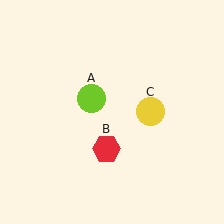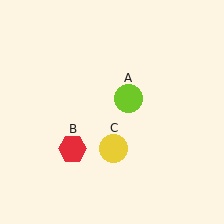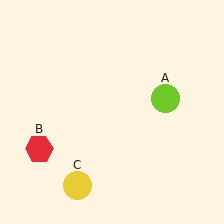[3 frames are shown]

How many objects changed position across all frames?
3 objects changed position: lime circle (object A), red hexagon (object B), yellow circle (object C).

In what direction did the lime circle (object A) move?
The lime circle (object A) moved right.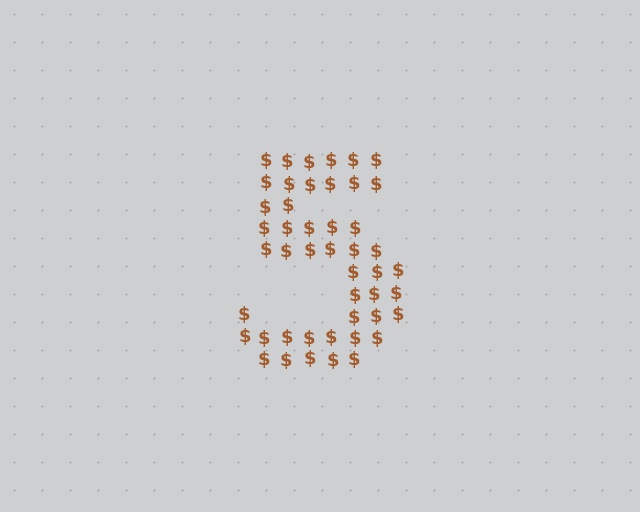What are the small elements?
The small elements are dollar signs.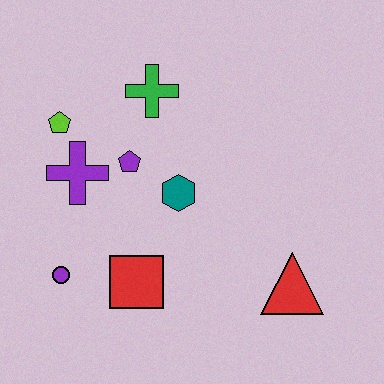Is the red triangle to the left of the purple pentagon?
No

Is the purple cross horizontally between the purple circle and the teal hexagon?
Yes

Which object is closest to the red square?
The purple circle is closest to the red square.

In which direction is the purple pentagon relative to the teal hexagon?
The purple pentagon is to the left of the teal hexagon.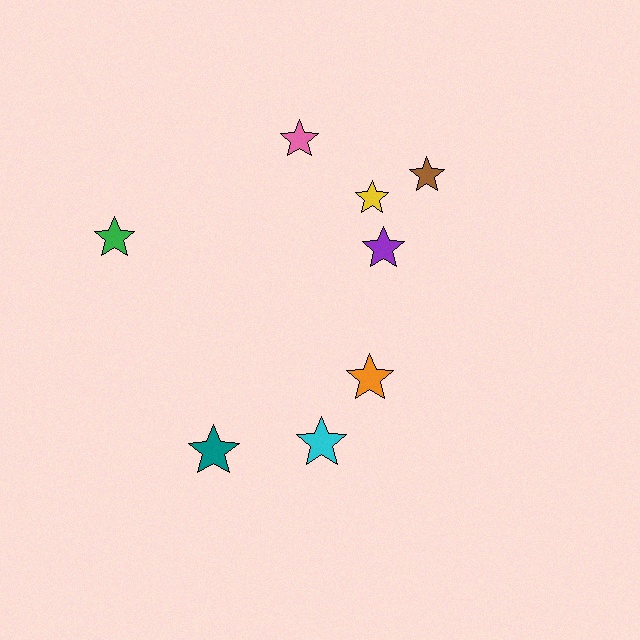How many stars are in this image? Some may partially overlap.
There are 8 stars.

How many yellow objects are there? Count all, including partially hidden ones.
There is 1 yellow object.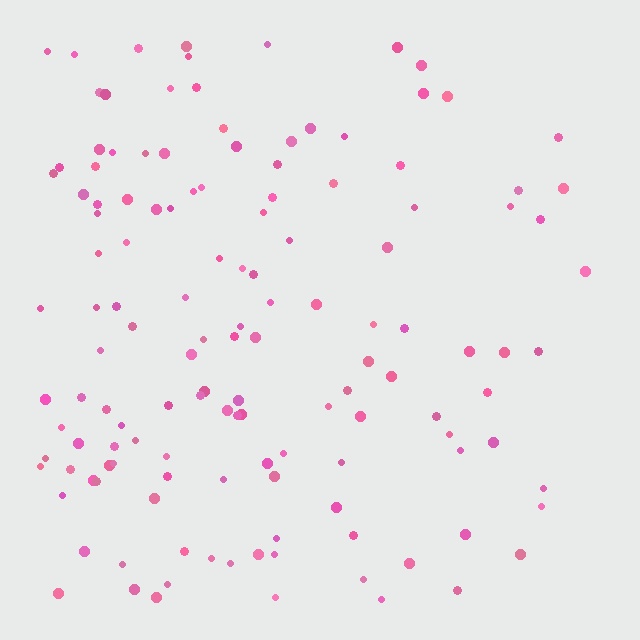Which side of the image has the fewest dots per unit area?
The right.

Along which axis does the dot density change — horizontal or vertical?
Horizontal.